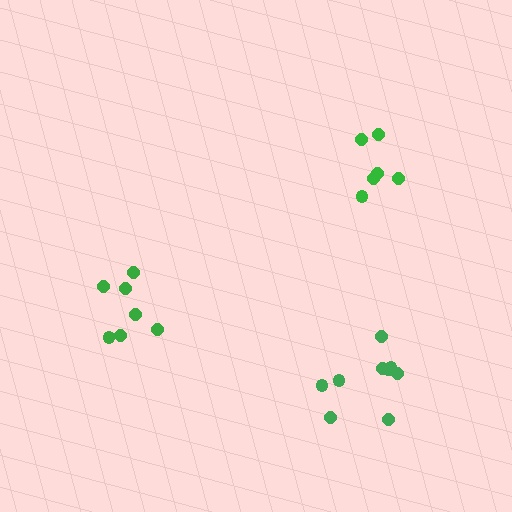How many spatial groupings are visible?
There are 3 spatial groupings.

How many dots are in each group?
Group 1: 9 dots, Group 2: 7 dots, Group 3: 6 dots (22 total).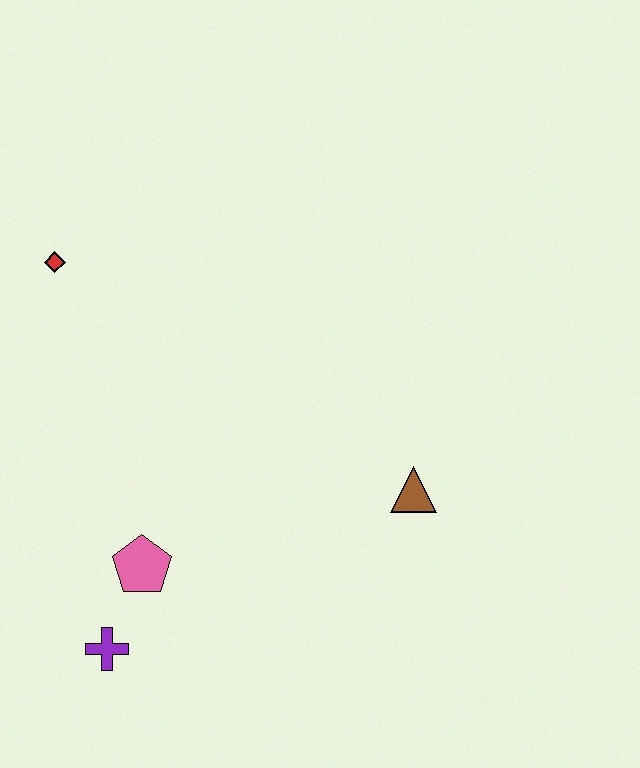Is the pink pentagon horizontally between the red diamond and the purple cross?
No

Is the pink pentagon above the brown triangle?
No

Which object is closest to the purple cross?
The pink pentagon is closest to the purple cross.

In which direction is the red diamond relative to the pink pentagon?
The red diamond is above the pink pentagon.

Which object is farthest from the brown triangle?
The red diamond is farthest from the brown triangle.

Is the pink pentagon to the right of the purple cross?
Yes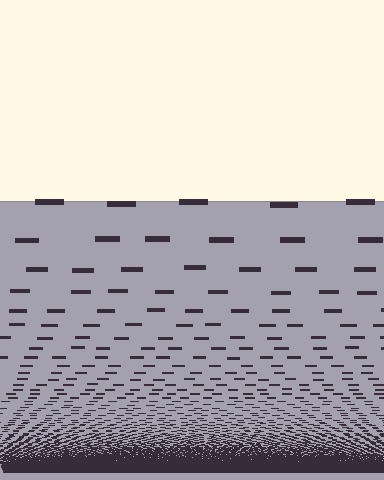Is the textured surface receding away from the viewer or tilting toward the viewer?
The surface appears to tilt toward the viewer. Texture elements get larger and sparser toward the top.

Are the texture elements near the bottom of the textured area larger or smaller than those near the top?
Smaller. The gradient is inverted — elements near the bottom are smaller and denser.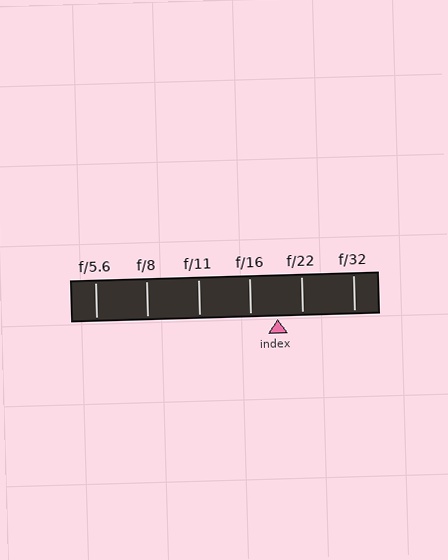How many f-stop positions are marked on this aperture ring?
There are 6 f-stop positions marked.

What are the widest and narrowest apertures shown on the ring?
The widest aperture shown is f/5.6 and the narrowest is f/32.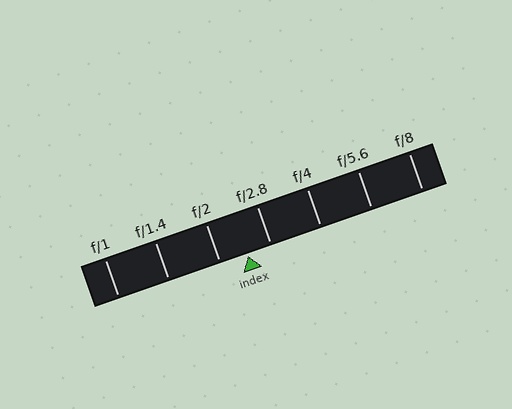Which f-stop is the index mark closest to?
The index mark is closest to f/2.8.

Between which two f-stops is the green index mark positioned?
The index mark is between f/2 and f/2.8.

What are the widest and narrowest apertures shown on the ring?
The widest aperture shown is f/1 and the narrowest is f/8.